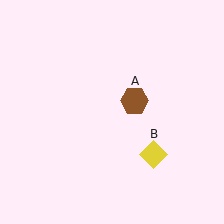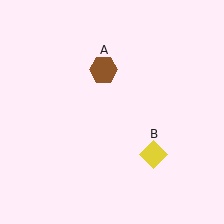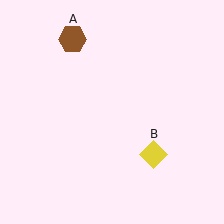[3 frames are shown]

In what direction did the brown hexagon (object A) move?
The brown hexagon (object A) moved up and to the left.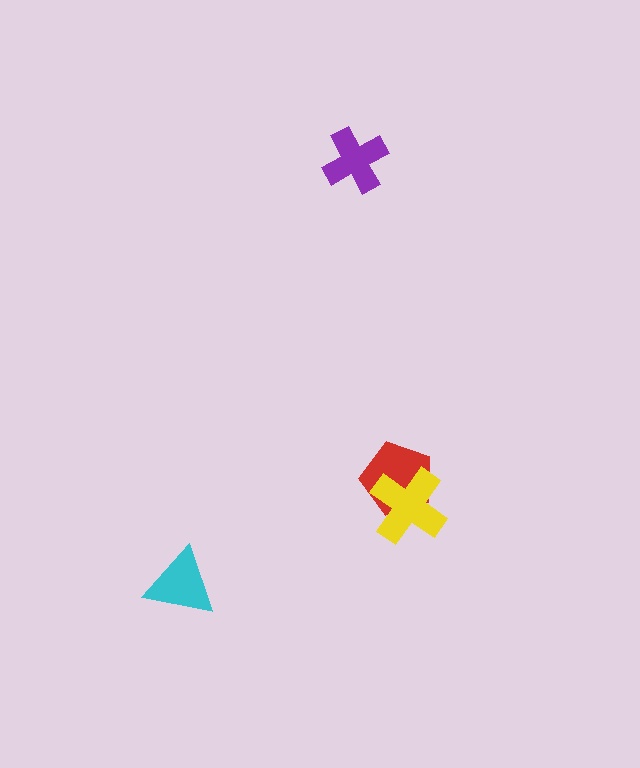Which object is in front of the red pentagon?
The yellow cross is in front of the red pentagon.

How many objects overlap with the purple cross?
0 objects overlap with the purple cross.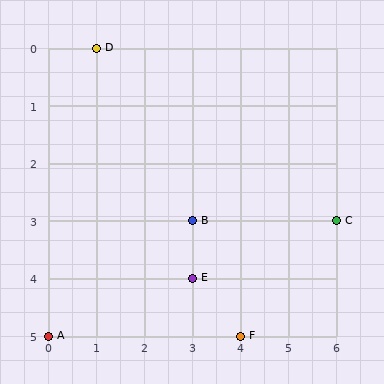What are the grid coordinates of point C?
Point C is at grid coordinates (6, 3).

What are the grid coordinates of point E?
Point E is at grid coordinates (3, 4).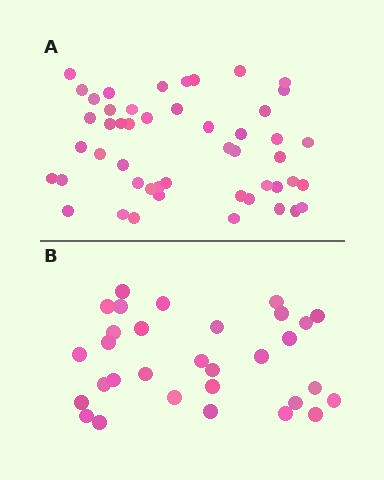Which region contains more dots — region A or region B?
Region A (the top region) has more dots.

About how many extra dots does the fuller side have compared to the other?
Region A has approximately 20 more dots than region B.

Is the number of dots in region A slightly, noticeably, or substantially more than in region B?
Region A has substantially more. The ratio is roughly 1.6 to 1.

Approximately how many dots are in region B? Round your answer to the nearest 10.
About 30 dots. (The exact count is 31, which rounds to 30.)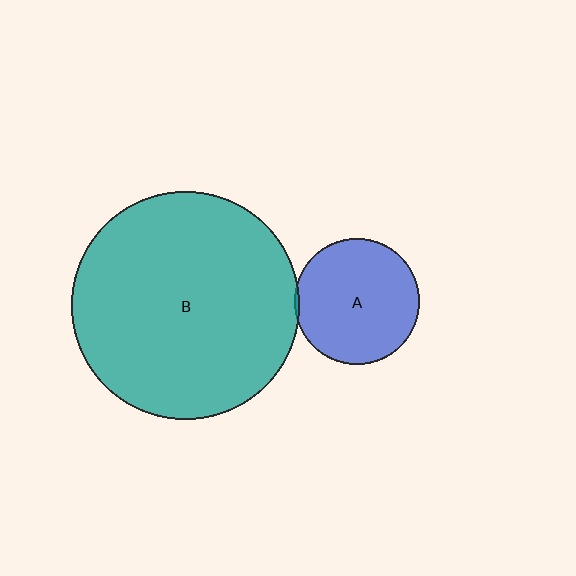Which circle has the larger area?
Circle B (teal).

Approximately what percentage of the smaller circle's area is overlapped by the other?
Approximately 5%.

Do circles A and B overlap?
Yes.